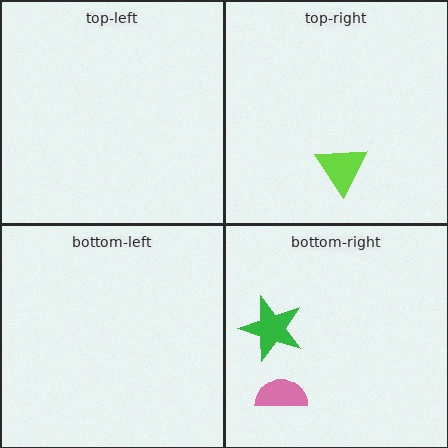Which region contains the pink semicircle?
The bottom-right region.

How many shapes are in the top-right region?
1.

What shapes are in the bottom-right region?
The pink semicircle, the green star.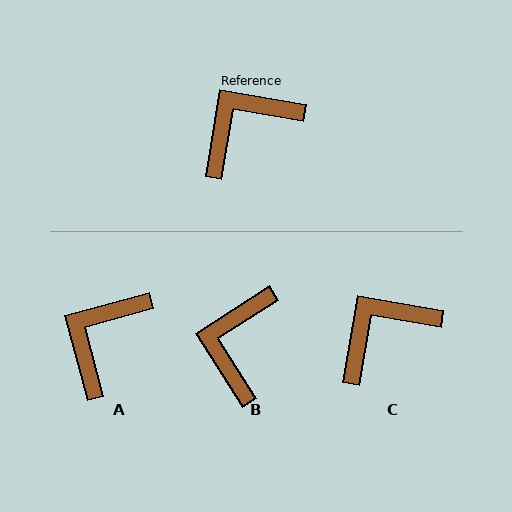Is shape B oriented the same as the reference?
No, it is off by about 42 degrees.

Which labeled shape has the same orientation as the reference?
C.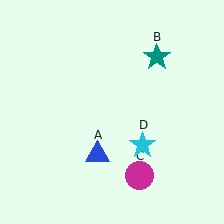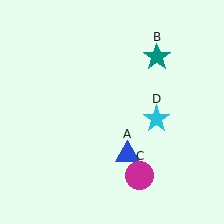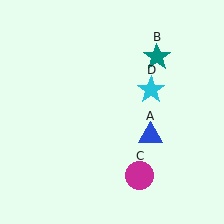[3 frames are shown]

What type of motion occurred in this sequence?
The blue triangle (object A), cyan star (object D) rotated counterclockwise around the center of the scene.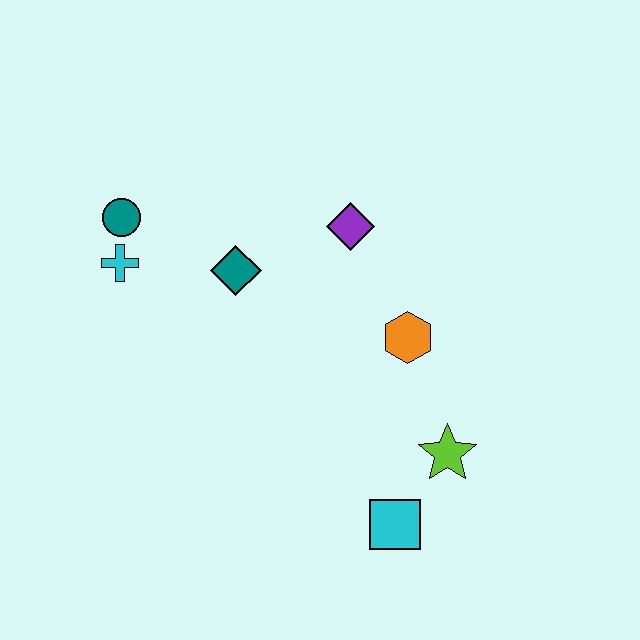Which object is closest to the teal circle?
The cyan cross is closest to the teal circle.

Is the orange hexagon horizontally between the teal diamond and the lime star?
Yes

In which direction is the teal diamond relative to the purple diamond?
The teal diamond is to the left of the purple diamond.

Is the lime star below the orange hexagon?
Yes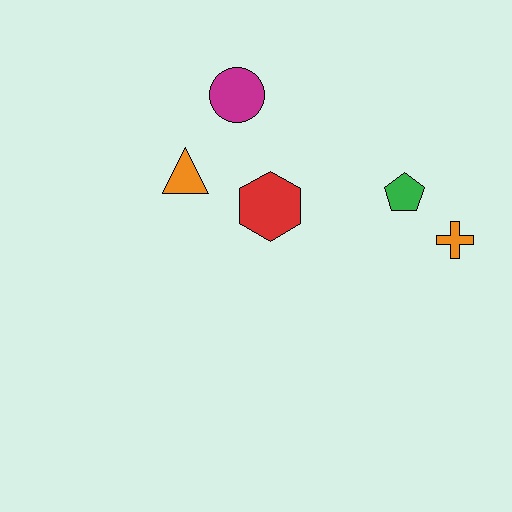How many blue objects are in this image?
There are no blue objects.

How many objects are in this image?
There are 5 objects.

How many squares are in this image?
There are no squares.